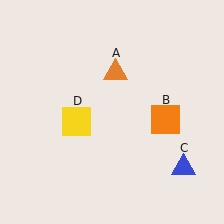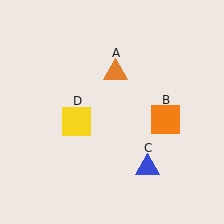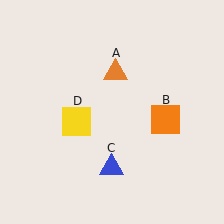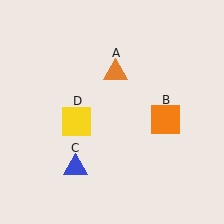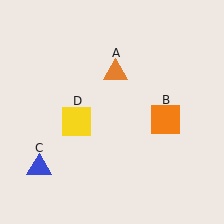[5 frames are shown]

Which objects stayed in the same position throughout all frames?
Orange triangle (object A) and orange square (object B) and yellow square (object D) remained stationary.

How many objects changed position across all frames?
1 object changed position: blue triangle (object C).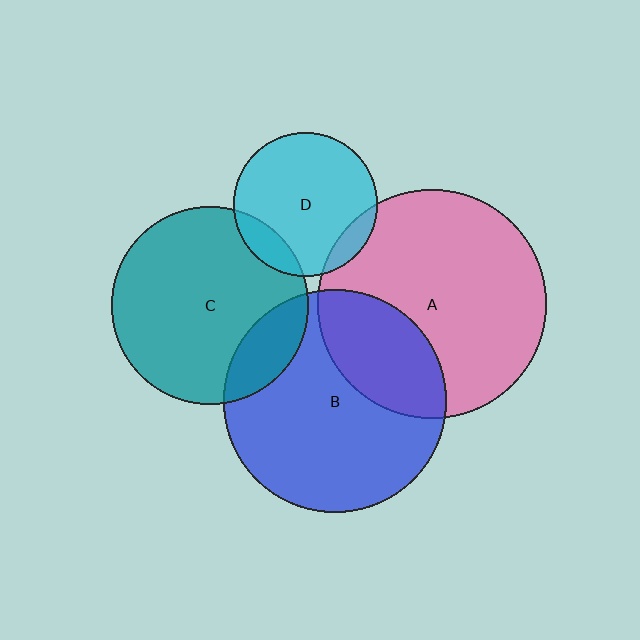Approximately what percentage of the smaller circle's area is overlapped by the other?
Approximately 10%.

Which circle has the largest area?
Circle A (pink).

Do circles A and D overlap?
Yes.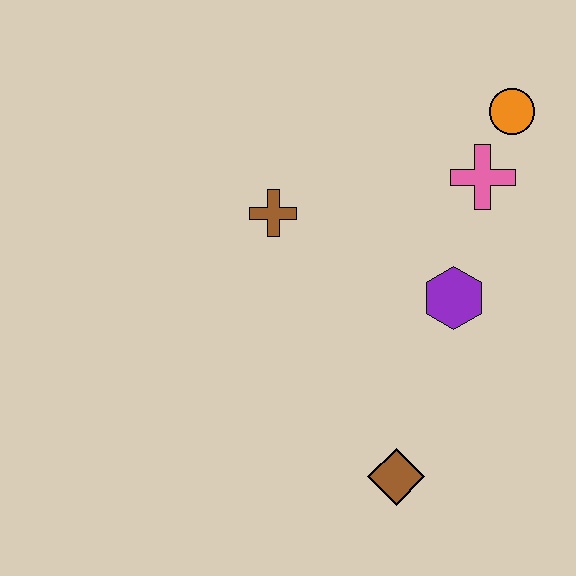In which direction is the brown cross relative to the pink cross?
The brown cross is to the left of the pink cross.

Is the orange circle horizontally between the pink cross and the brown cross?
No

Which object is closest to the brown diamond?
The purple hexagon is closest to the brown diamond.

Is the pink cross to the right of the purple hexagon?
Yes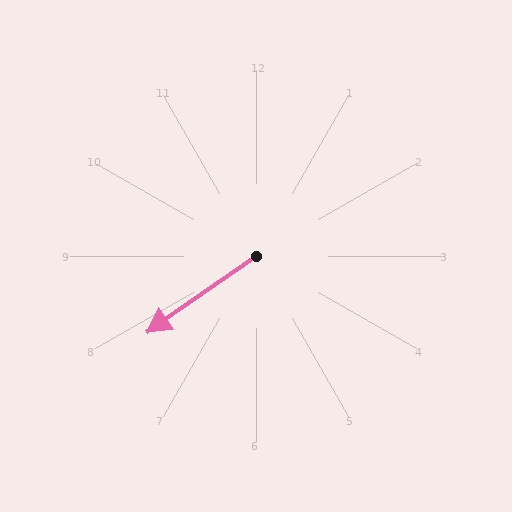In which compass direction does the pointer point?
Southwest.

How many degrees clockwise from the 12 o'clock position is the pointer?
Approximately 235 degrees.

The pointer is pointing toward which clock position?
Roughly 8 o'clock.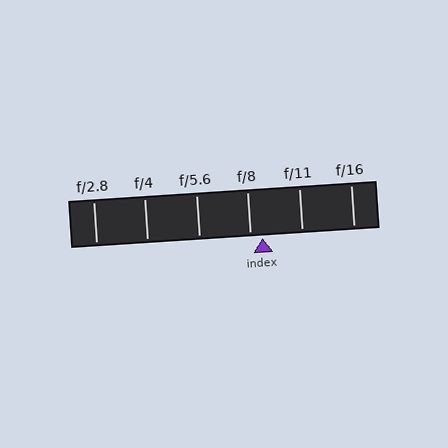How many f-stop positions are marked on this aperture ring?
There are 6 f-stop positions marked.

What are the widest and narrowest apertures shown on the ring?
The widest aperture shown is f/2.8 and the narrowest is f/16.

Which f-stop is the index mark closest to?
The index mark is closest to f/8.